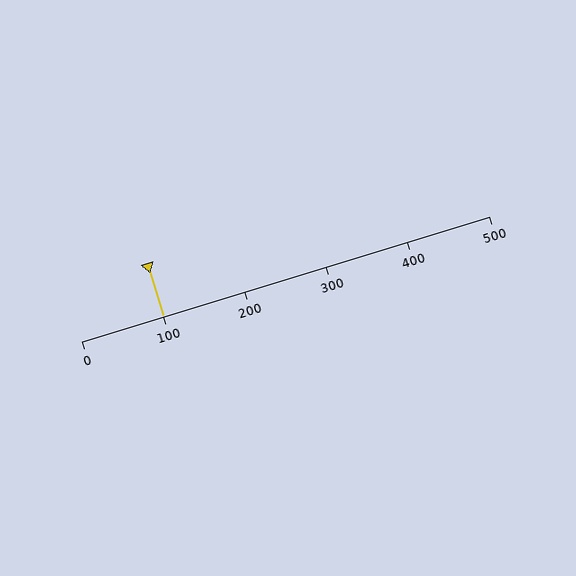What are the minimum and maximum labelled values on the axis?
The axis runs from 0 to 500.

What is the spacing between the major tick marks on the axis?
The major ticks are spaced 100 apart.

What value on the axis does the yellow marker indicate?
The marker indicates approximately 100.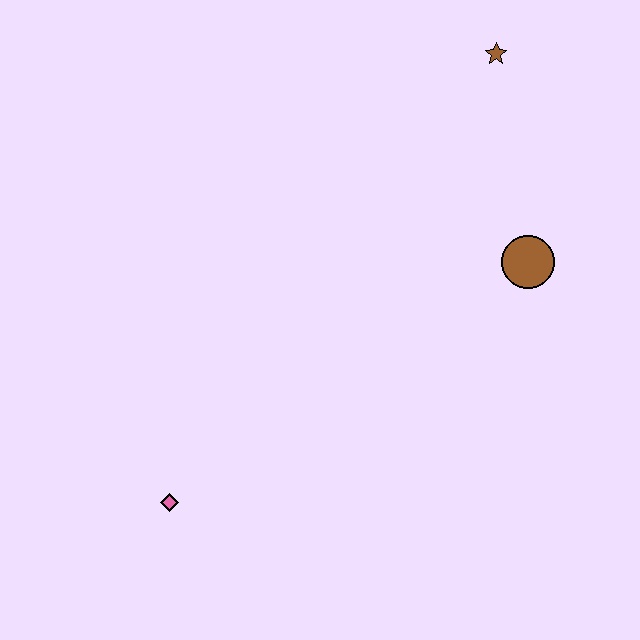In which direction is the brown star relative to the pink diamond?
The brown star is above the pink diamond.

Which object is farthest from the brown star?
The pink diamond is farthest from the brown star.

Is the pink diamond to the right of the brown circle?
No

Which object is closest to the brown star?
The brown circle is closest to the brown star.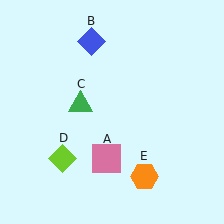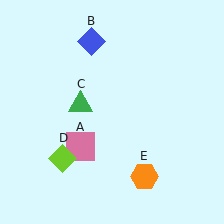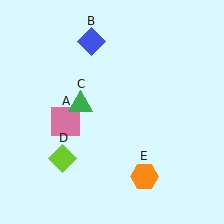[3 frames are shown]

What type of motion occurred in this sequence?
The pink square (object A) rotated clockwise around the center of the scene.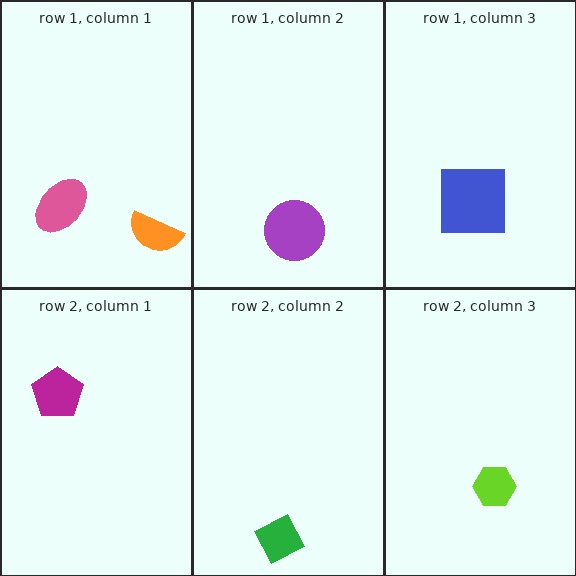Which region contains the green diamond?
The row 2, column 2 region.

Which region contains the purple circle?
The row 1, column 2 region.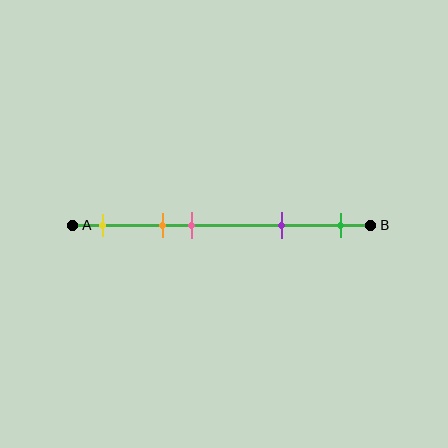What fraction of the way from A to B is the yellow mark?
The yellow mark is approximately 10% (0.1) of the way from A to B.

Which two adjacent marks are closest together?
The orange and pink marks are the closest adjacent pair.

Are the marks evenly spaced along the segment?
No, the marks are not evenly spaced.